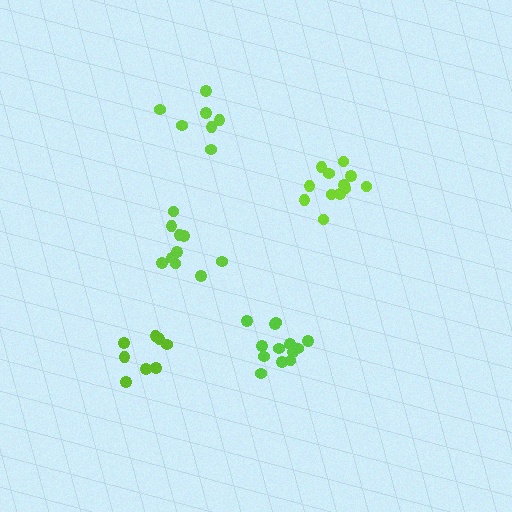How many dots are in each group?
Group 1: 10 dots, Group 2: 13 dots, Group 3: 8 dots, Group 4: 12 dots, Group 5: 7 dots (50 total).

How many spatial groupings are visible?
There are 5 spatial groupings.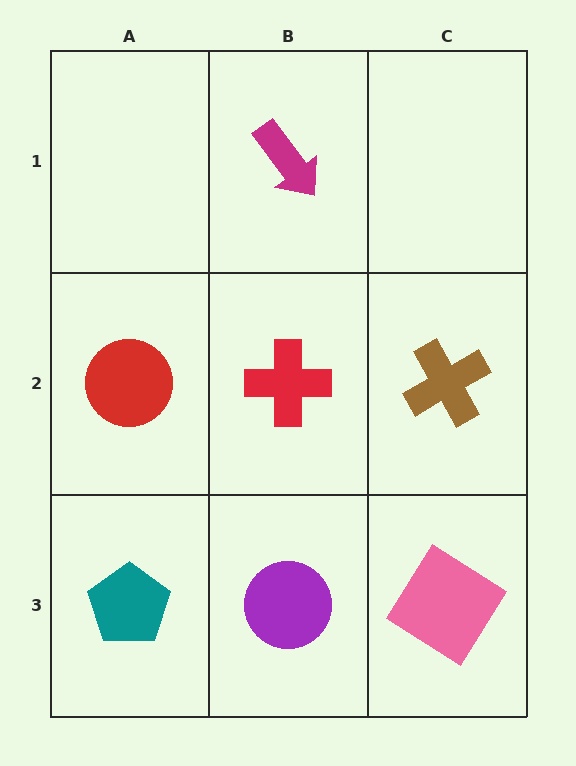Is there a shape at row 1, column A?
No, that cell is empty.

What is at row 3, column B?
A purple circle.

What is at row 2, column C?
A brown cross.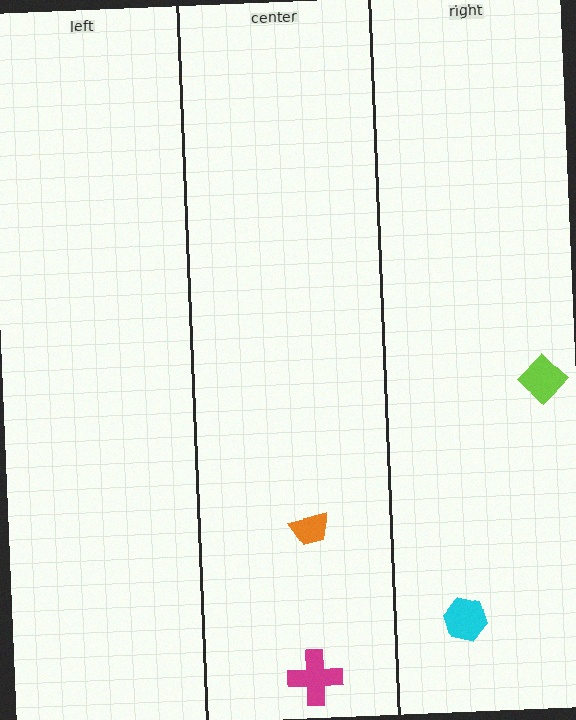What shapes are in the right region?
The cyan hexagon, the lime diamond.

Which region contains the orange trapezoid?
The center region.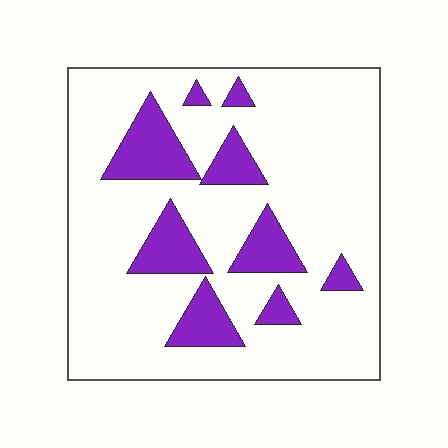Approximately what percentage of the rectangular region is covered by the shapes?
Approximately 20%.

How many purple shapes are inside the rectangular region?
9.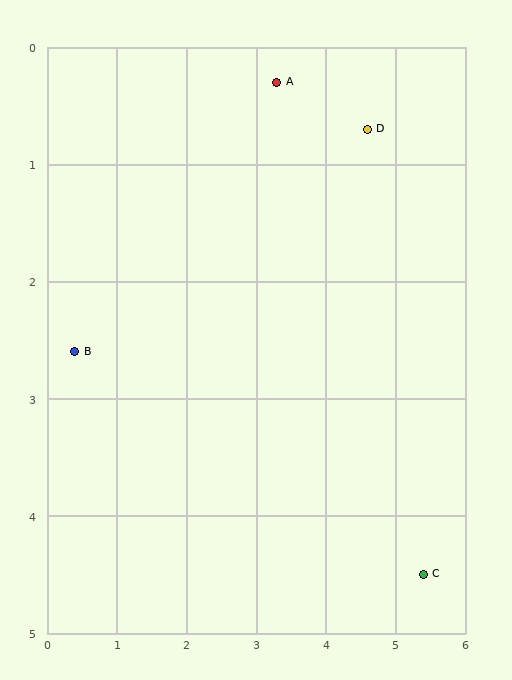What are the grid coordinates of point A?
Point A is at approximately (3.3, 0.3).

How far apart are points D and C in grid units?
Points D and C are about 3.9 grid units apart.